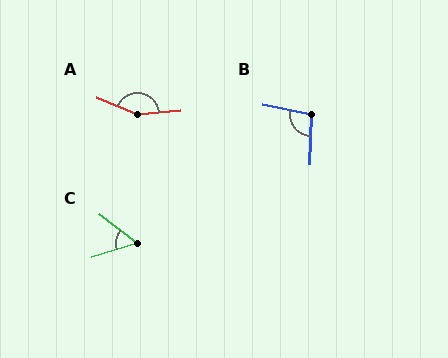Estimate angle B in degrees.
Approximately 99 degrees.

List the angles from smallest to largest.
C (54°), B (99°), A (152°).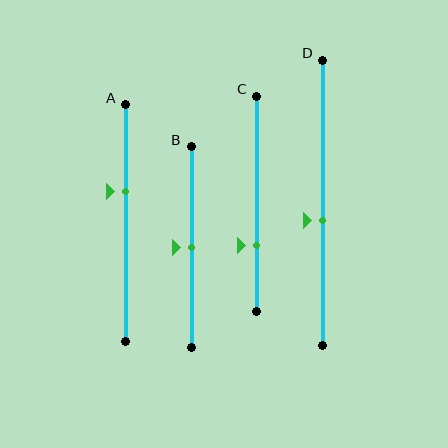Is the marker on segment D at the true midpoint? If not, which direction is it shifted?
No, the marker on segment D is shifted downward by about 6% of the segment length.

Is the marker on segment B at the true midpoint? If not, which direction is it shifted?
Yes, the marker on segment B is at the true midpoint.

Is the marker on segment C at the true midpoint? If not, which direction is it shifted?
No, the marker on segment C is shifted downward by about 19% of the segment length.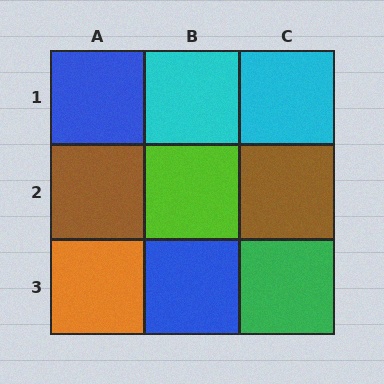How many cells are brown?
2 cells are brown.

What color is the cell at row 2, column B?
Lime.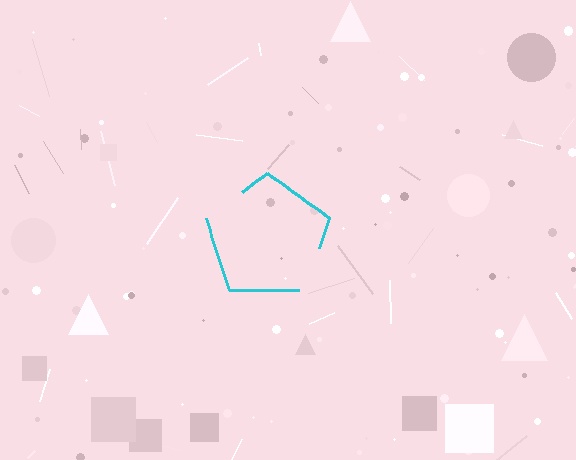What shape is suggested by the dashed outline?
The dashed outline suggests a pentagon.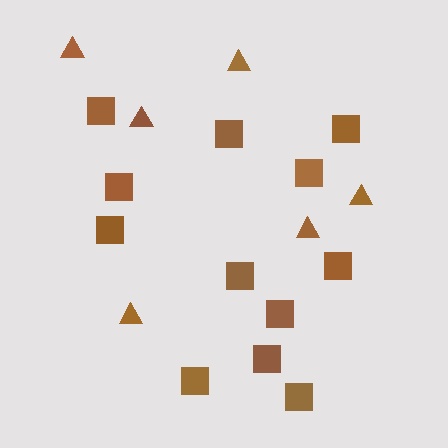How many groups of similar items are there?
There are 2 groups: one group of squares (12) and one group of triangles (6).